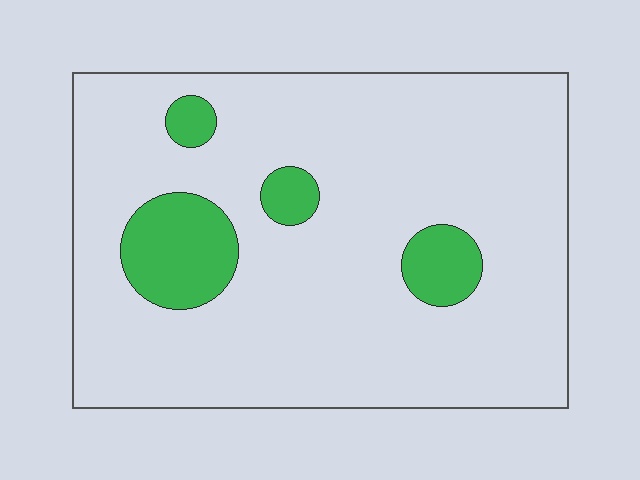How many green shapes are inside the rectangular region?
4.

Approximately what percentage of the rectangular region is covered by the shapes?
Approximately 15%.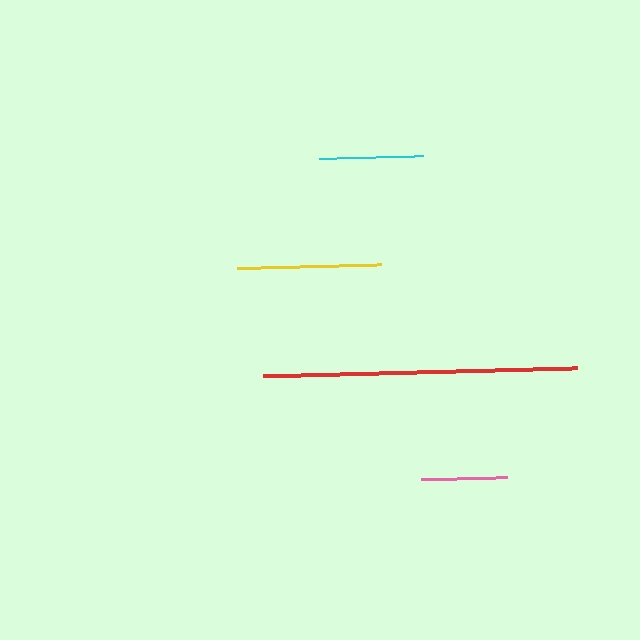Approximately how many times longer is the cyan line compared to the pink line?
The cyan line is approximately 1.2 times the length of the pink line.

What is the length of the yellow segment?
The yellow segment is approximately 144 pixels long.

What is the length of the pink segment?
The pink segment is approximately 86 pixels long.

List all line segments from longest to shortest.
From longest to shortest: red, yellow, cyan, pink.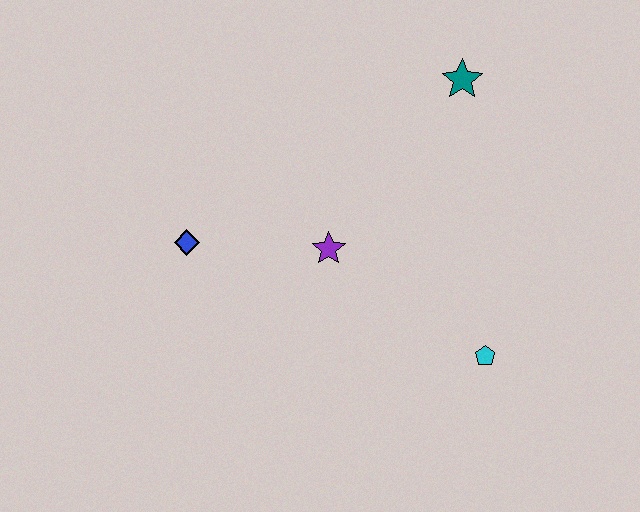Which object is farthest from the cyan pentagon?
The blue diamond is farthest from the cyan pentagon.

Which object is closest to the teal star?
The purple star is closest to the teal star.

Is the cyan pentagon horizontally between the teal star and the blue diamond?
No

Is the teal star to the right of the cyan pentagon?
No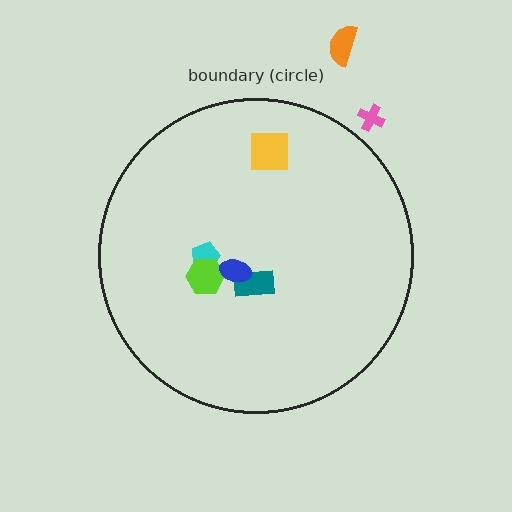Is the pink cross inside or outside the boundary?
Outside.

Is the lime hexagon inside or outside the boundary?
Inside.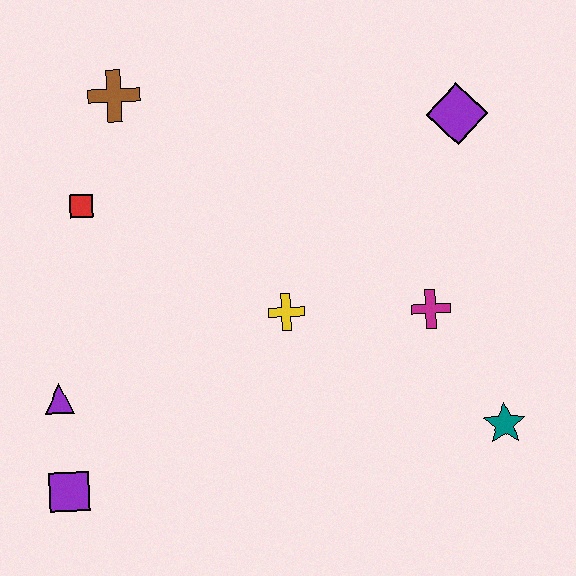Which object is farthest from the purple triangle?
The purple diamond is farthest from the purple triangle.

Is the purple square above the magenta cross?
No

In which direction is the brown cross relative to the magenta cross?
The brown cross is to the left of the magenta cross.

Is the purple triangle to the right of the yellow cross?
No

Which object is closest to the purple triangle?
The purple square is closest to the purple triangle.